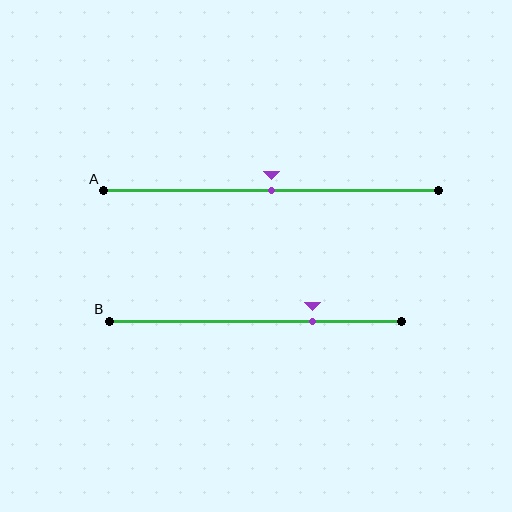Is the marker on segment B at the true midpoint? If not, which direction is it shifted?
No, the marker on segment B is shifted to the right by about 19% of the segment length.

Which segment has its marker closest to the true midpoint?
Segment A has its marker closest to the true midpoint.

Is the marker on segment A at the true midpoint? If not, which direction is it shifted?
Yes, the marker on segment A is at the true midpoint.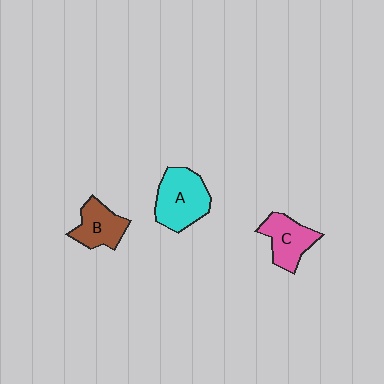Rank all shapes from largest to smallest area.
From largest to smallest: A (cyan), C (pink), B (brown).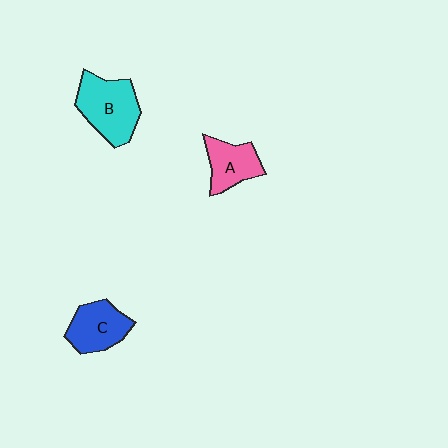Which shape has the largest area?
Shape B (cyan).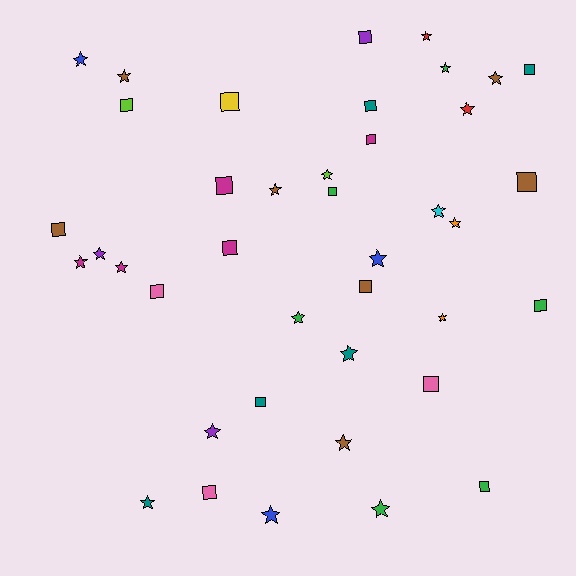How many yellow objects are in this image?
There is 1 yellow object.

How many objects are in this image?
There are 40 objects.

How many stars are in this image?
There are 22 stars.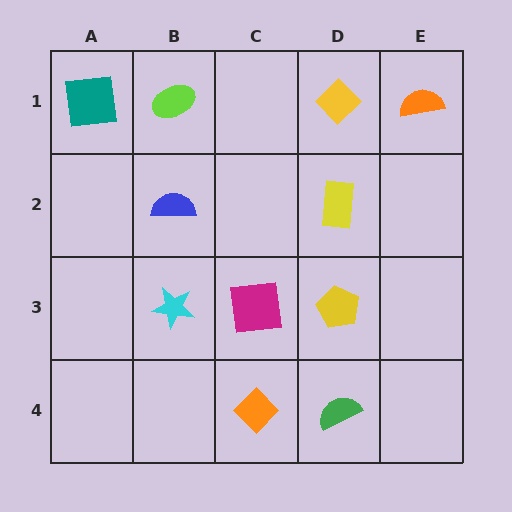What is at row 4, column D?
A green semicircle.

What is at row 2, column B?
A blue semicircle.